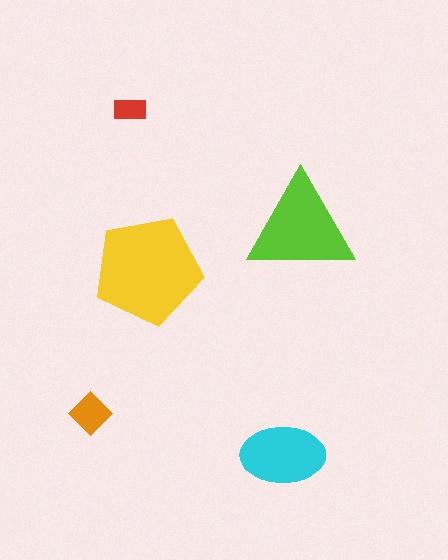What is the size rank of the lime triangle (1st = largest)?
2nd.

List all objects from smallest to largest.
The red rectangle, the orange diamond, the cyan ellipse, the lime triangle, the yellow pentagon.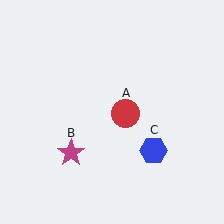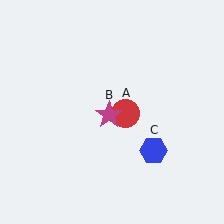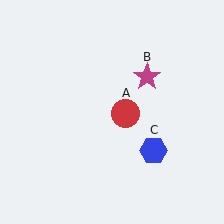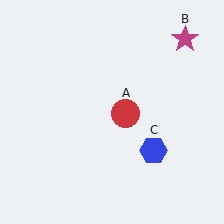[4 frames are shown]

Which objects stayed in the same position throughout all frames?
Red circle (object A) and blue hexagon (object C) remained stationary.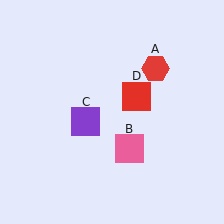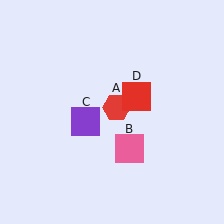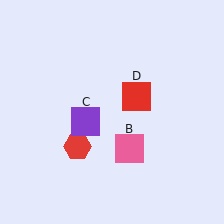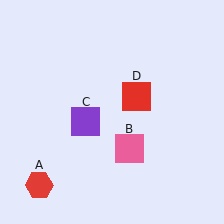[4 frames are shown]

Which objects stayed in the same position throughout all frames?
Pink square (object B) and purple square (object C) and red square (object D) remained stationary.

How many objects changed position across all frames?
1 object changed position: red hexagon (object A).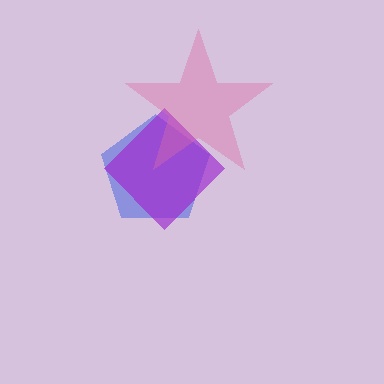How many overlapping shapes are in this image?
There are 3 overlapping shapes in the image.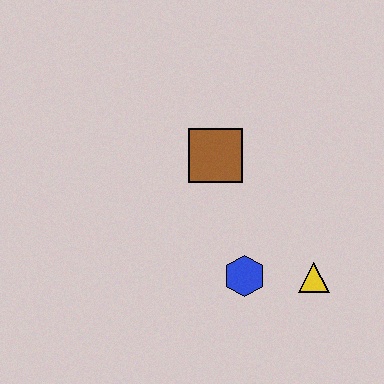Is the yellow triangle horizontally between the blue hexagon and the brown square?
No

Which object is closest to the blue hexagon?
The yellow triangle is closest to the blue hexagon.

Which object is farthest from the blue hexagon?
The brown square is farthest from the blue hexagon.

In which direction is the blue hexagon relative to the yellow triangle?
The blue hexagon is to the left of the yellow triangle.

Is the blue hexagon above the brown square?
No